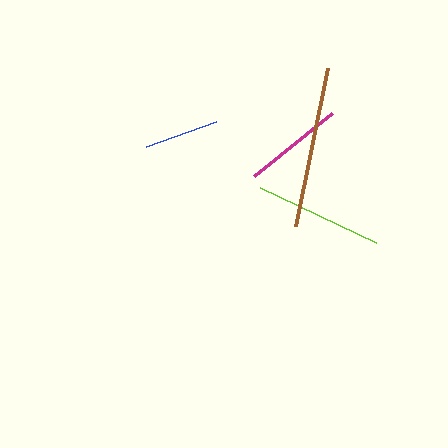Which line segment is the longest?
The brown line is the longest at approximately 162 pixels.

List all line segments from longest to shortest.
From longest to shortest: brown, lime, magenta, blue.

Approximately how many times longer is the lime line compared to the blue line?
The lime line is approximately 1.7 times the length of the blue line.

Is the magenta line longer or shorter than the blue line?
The magenta line is longer than the blue line.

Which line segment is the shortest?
The blue line is the shortest at approximately 74 pixels.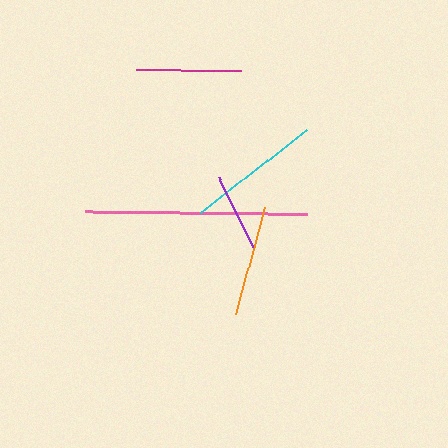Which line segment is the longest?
The pink line is the longest at approximately 222 pixels.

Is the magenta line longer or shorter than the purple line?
The magenta line is longer than the purple line.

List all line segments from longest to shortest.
From longest to shortest: pink, cyan, orange, magenta, purple.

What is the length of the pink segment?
The pink segment is approximately 222 pixels long.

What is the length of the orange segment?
The orange segment is approximately 111 pixels long.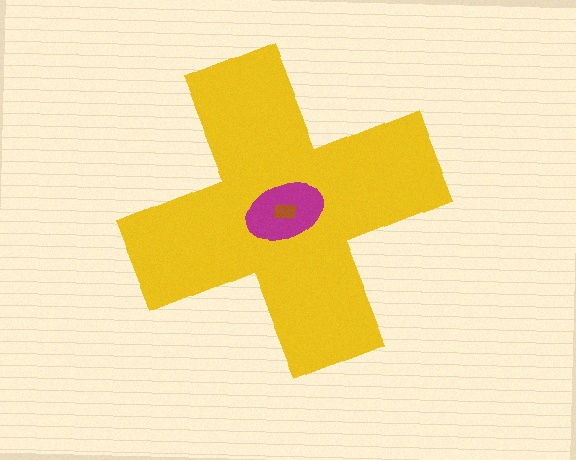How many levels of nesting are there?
3.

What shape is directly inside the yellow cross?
The magenta ellipse.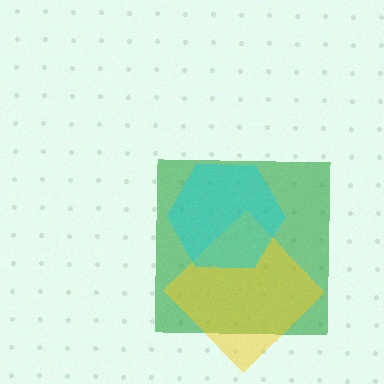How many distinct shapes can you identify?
There are 3 distinct shapes: a green square, a yellow diamond, a cyan hexagon.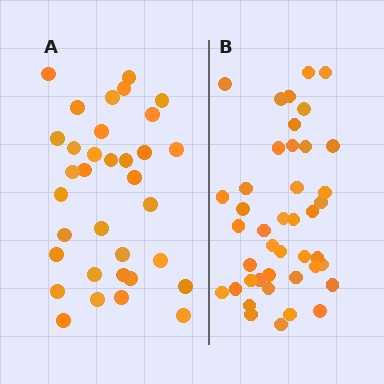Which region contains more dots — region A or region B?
Region B (the right region) has more dots.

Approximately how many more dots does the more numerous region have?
Region B has roughly 8 or so more dots than region A.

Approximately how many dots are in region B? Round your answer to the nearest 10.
About 40 dots. (The exact count is 42, which rounds to 40.)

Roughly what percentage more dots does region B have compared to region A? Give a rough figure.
About 25% more.